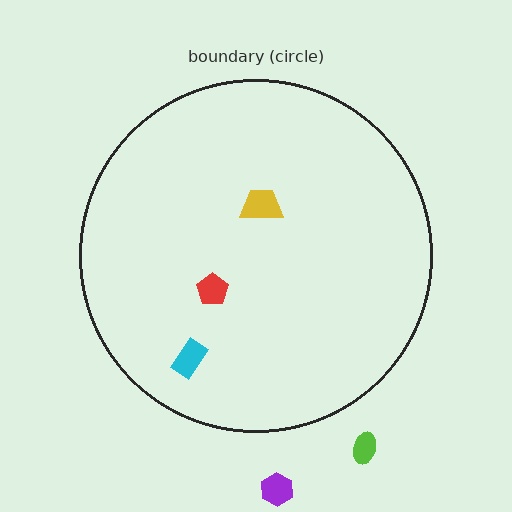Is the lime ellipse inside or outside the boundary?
Outside.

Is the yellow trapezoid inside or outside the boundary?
Inside.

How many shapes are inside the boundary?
3 inside, 2 outside.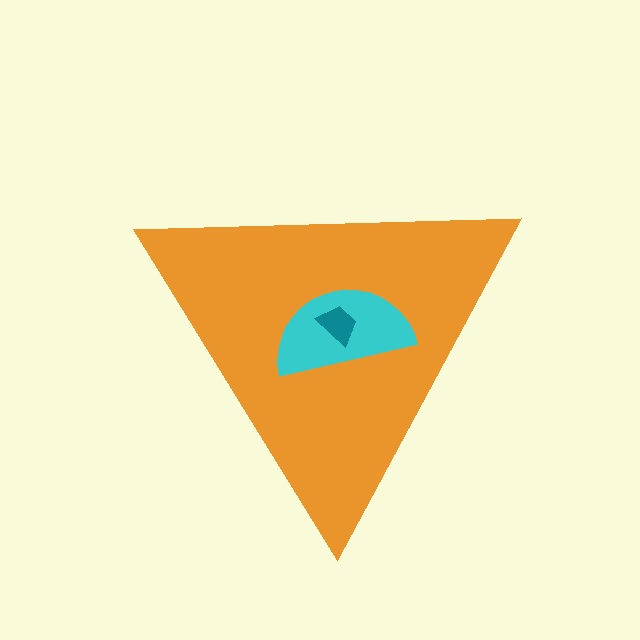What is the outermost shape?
The orange triangle.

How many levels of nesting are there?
3.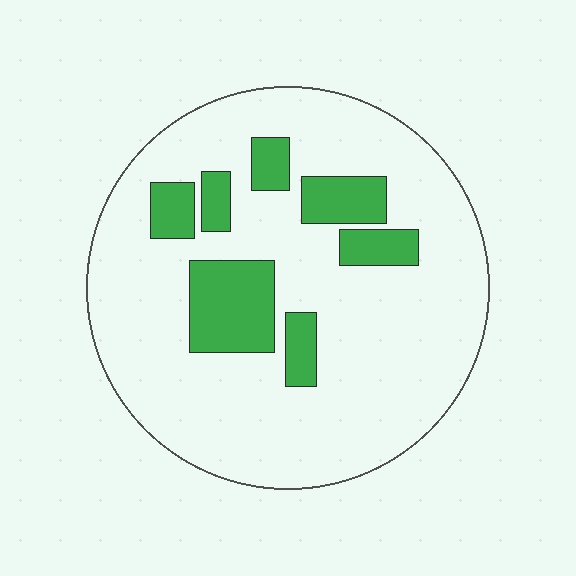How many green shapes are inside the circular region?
7.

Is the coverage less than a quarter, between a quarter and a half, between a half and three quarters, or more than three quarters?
Less than a quarter.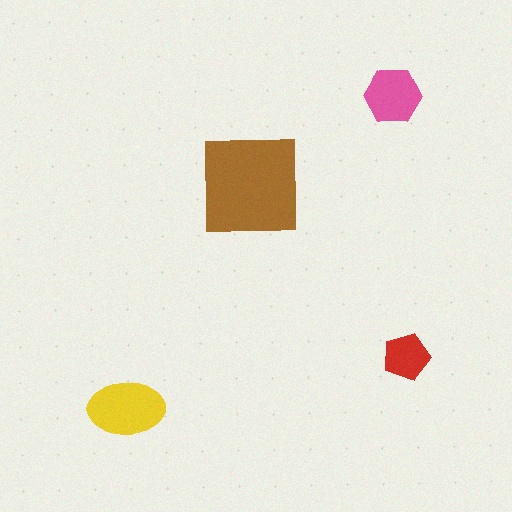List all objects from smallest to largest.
The red pentagon, the pink hexagon, the yellow ellipse, the brown square.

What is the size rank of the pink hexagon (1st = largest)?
3rd.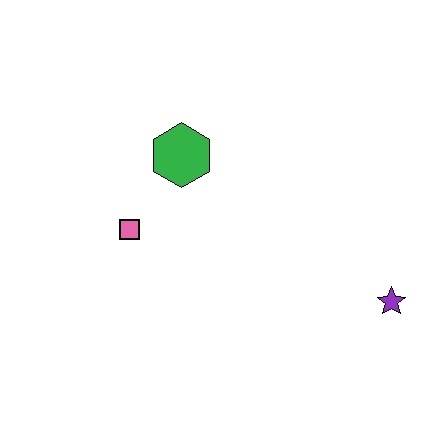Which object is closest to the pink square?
The green hexagon is closest to the pink square.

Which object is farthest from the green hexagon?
The purple star is farthest from the green hexagon.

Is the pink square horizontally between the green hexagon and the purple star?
No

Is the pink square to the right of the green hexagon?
No